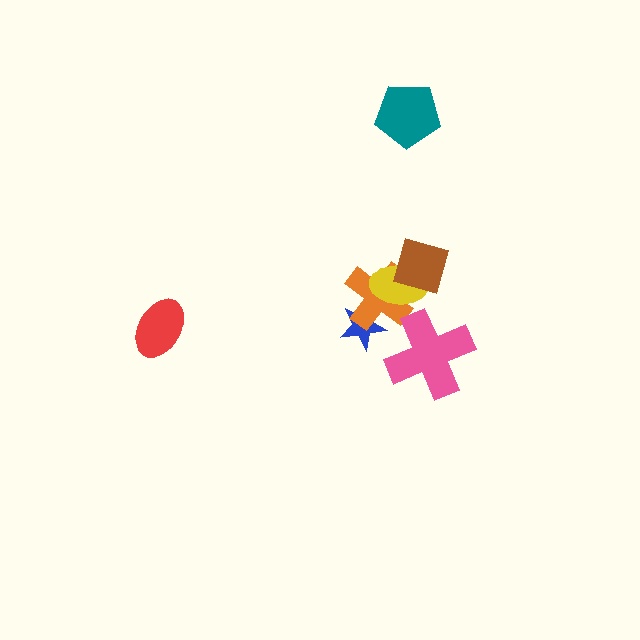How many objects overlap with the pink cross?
0 objects overlap with the pink cross.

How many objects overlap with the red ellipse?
0 objects overlap with the red ellipse.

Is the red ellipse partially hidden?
No, no other shape covers it.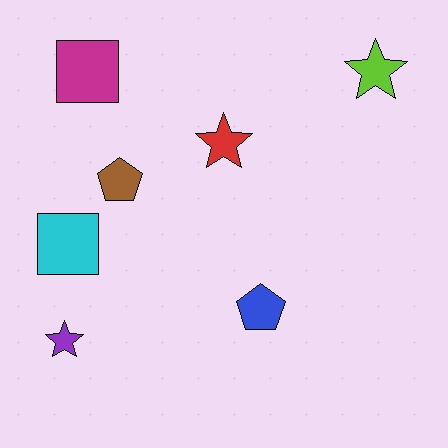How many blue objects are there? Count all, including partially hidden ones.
There is 1 blue object.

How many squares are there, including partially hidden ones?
There are 2 squares.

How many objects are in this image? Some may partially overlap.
There are 7 objects.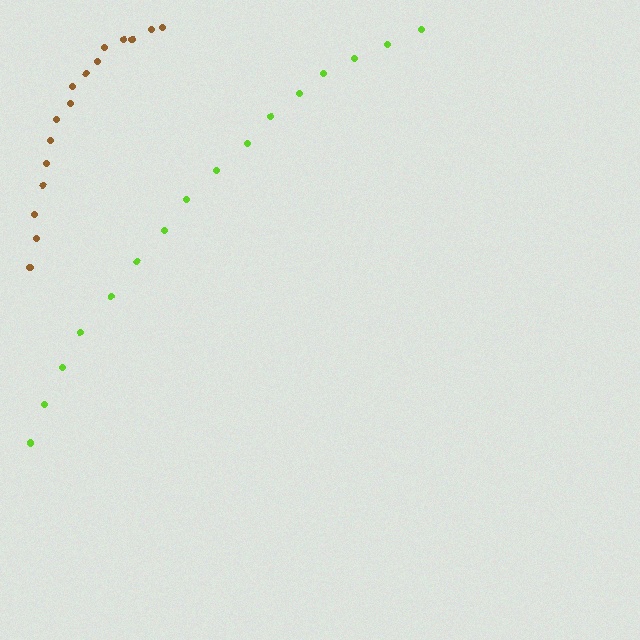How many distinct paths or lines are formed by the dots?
There are 2 distinct paths.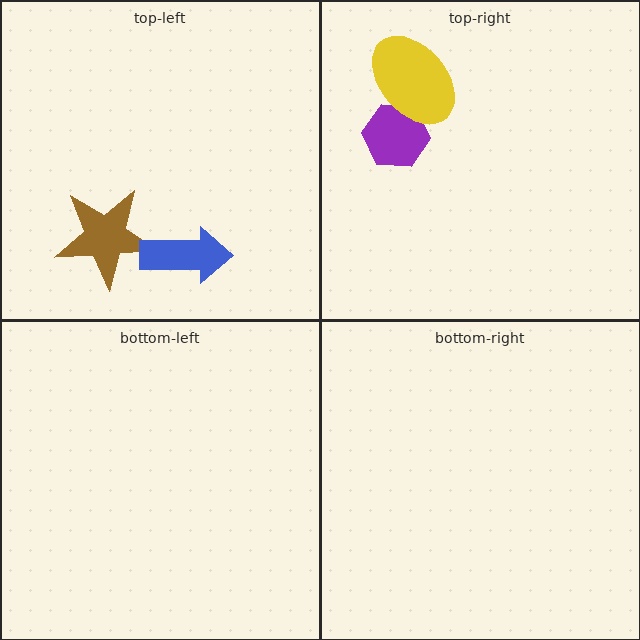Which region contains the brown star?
The top-left region.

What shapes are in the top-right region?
The purple hexagon, the yellow ellipse.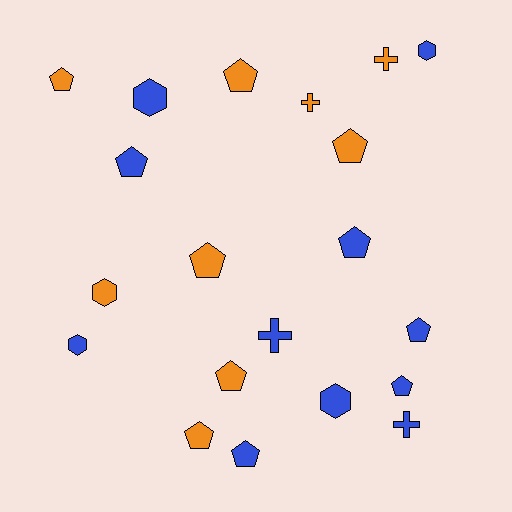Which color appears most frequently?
Blue, with 11 objects.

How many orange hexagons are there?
There is 1 orange hexagon.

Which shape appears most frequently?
Pentagon, with 11 objects.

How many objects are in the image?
There are 20 objects.